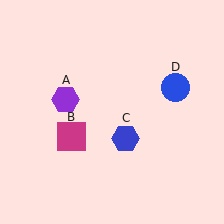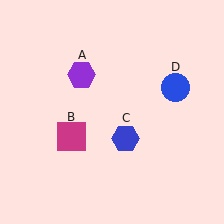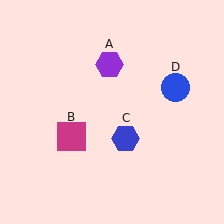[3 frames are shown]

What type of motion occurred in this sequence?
The purple hexagon (object A) rotated clockwise around the center of the scene.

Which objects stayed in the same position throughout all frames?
Magenta square (object B) and blue hexagon (object C) and blue circle (object D) remained stationary.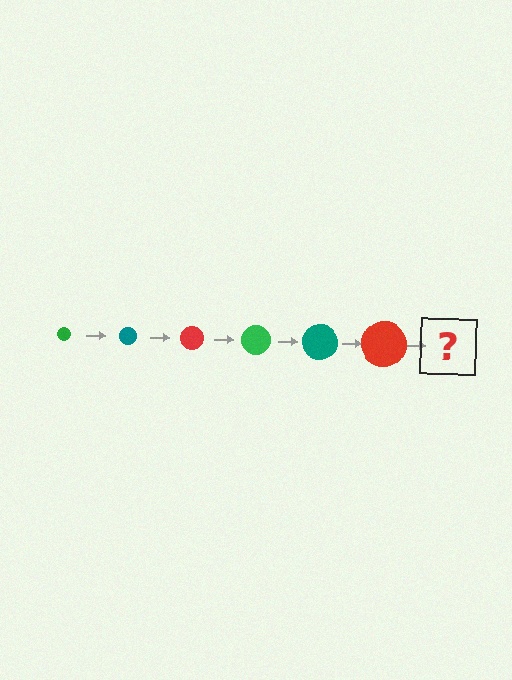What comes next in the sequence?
The next element should be a green circle, larger than the previous one.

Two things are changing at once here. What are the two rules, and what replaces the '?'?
The two rules are that the circle grows larger each step and the color cycles through green, teal, and red. The '?' should be a green circle, larger than the previous one.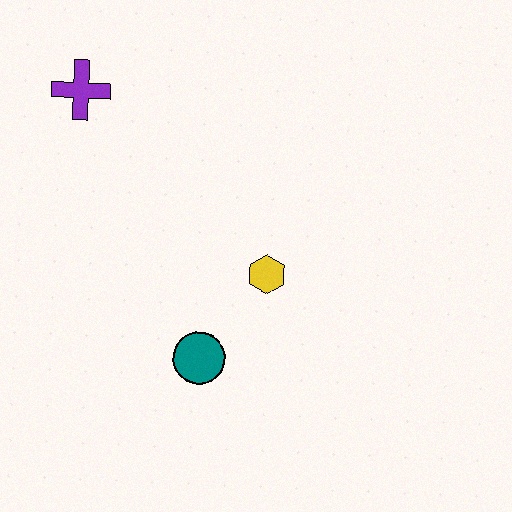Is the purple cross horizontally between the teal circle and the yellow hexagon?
No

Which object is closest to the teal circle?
The yellow hexagon is closest to the teal circle.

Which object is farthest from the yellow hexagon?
The purple cross is farthest from the yellow hexagon.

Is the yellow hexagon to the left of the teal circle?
No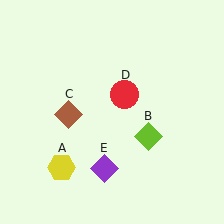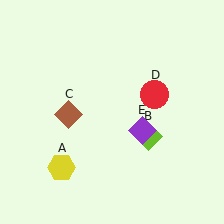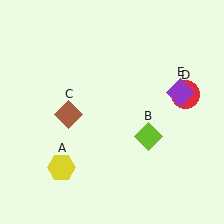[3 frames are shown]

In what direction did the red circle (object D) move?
The red circle (object D) moved right.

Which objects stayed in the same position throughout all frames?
Yellow hexagon (object A) and lime diamond (object B) and brown diamond (object C) remained stationary.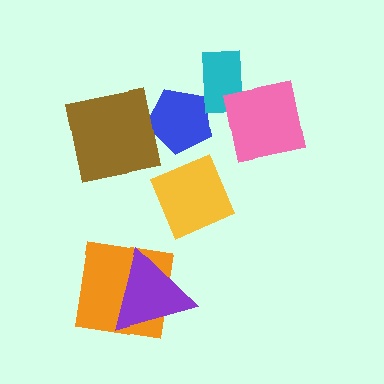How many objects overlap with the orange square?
1 object overlaps with the orange square.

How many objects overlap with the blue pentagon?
1 object overlaps with the blue pentagon.